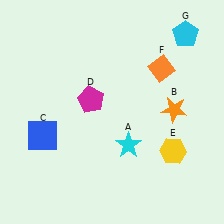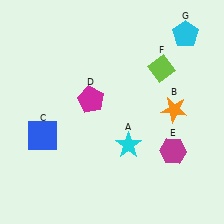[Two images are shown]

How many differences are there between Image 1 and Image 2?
There are 2 differences between the two images.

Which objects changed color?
E changed from yellow to magenta. F changed from orange to lime.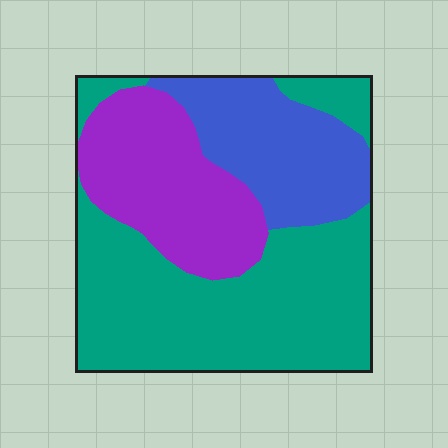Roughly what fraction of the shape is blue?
Blue takes up between a sixth and a third of the shape.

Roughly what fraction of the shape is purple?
Purple takes up between a sixth and a third of the shape.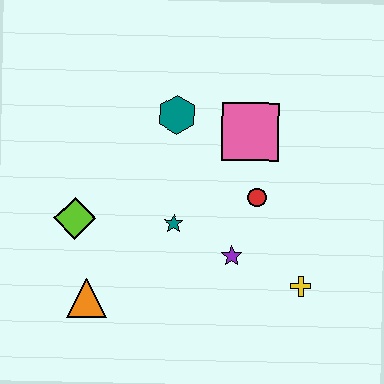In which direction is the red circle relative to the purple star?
The red circle is above the purple star.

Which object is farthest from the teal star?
The yellow cross is farthest from the teal star.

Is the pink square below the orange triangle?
No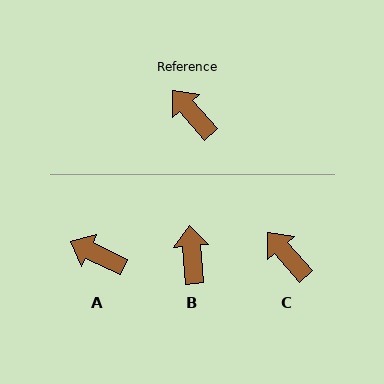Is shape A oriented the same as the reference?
No, it is off by about 24 degrees.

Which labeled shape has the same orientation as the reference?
C.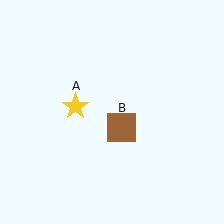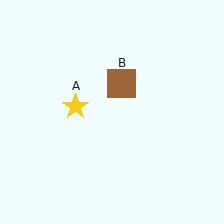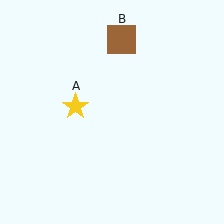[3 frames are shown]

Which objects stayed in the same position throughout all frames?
Yellow star (object A) remained stationary.